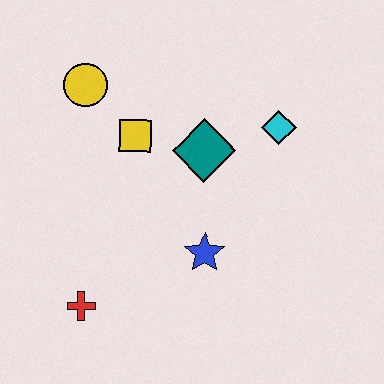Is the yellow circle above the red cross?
Yes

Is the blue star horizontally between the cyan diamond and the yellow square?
Yes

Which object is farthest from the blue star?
The yellow circle is farthest from the blue star.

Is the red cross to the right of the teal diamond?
No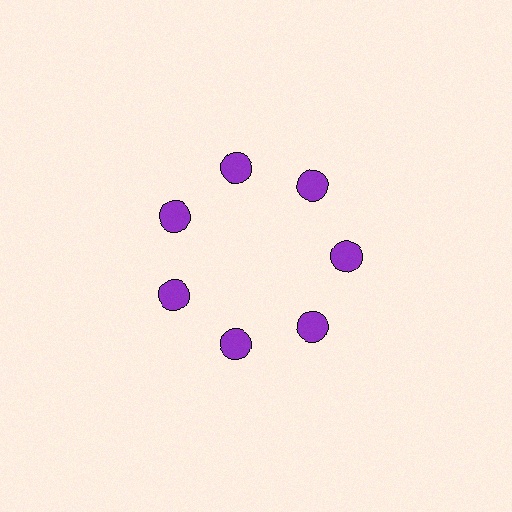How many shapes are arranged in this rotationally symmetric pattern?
There are 7 shapes, arranged in 7 groups of 1.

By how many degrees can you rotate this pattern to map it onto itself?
The pattern maps onto itself every 51 degrees of rotation.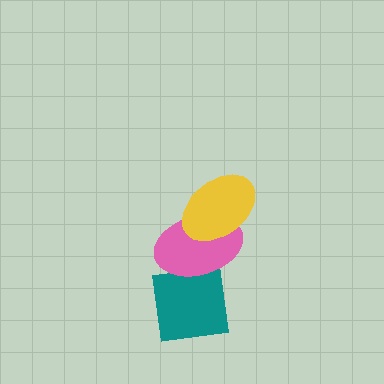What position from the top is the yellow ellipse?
The yellow ellipse is 1st from the top.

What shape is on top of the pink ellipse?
The yellow ellipse is on top of the pink ellipse.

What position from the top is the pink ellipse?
The pink ellipse is 2nd from the top.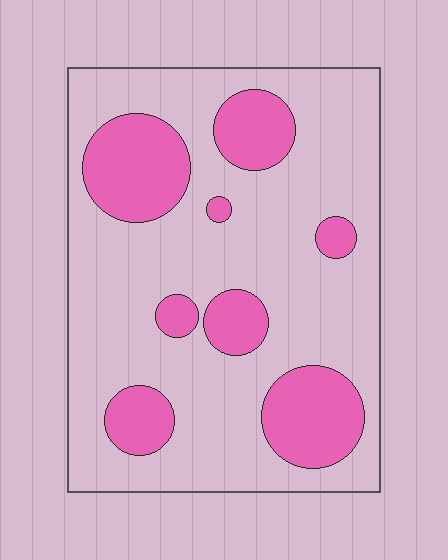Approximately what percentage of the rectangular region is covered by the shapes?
Approximately 25%.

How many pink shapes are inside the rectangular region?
8.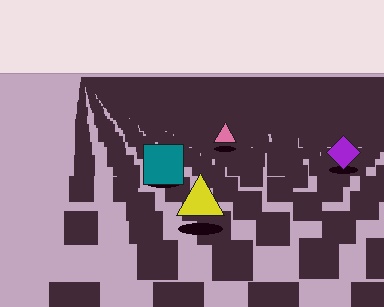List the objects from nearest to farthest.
From nearest to farthest: the yellow triangle, the teal square, the purple diamond, the pink triangle.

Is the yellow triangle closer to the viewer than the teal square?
Yes. The yellow triangle is closer — you can tell from the texture gradient: the ground texture is coarser near it.